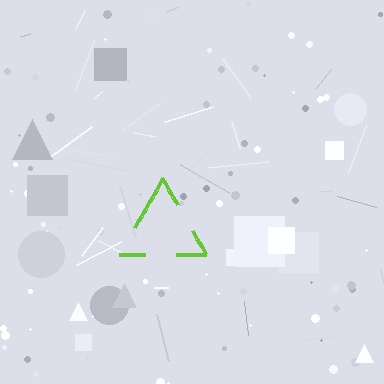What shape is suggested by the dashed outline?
The dashed outline suggests a triangle.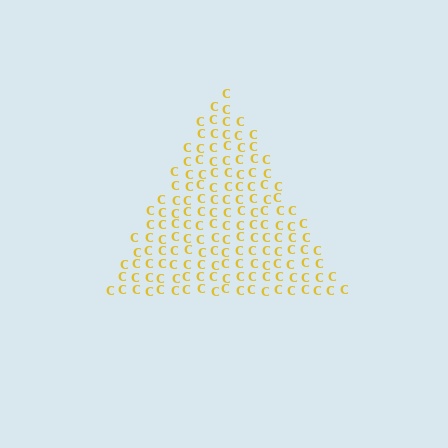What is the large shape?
The large shape is a triangle.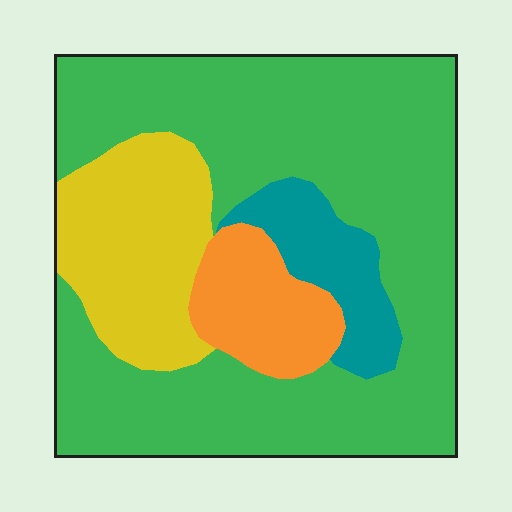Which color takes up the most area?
Green, at roughly 65%.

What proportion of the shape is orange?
Orange takes up less than a quarter of the shape.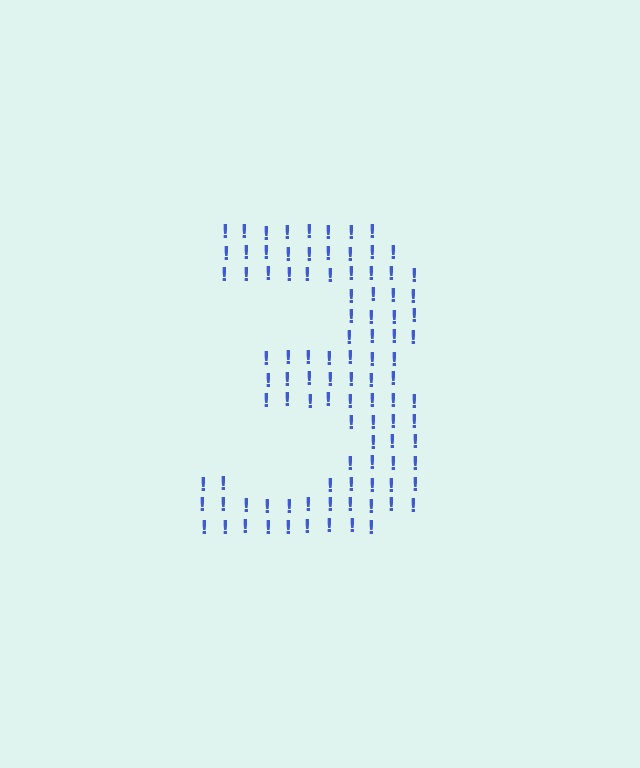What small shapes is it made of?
It is made of small exclamation marks.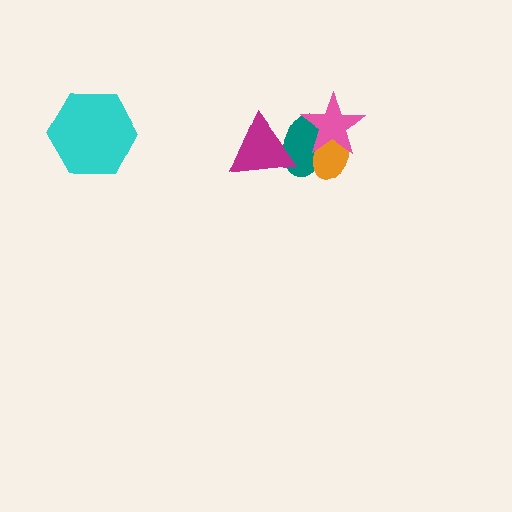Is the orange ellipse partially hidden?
Yes, it is partially covered by another shape.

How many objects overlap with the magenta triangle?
1 object overlaps with the magenta triangle.